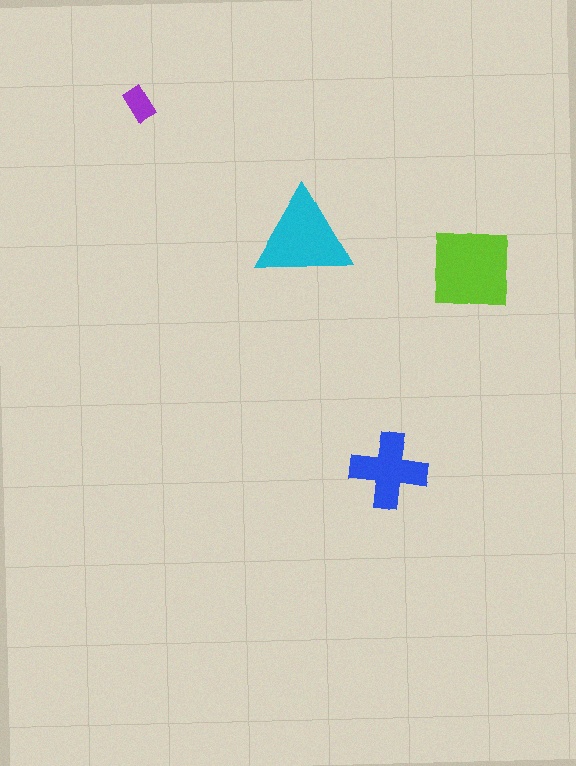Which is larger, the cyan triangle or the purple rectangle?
The cyan triangle.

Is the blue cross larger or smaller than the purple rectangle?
Larger.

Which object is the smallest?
The purple rectangle.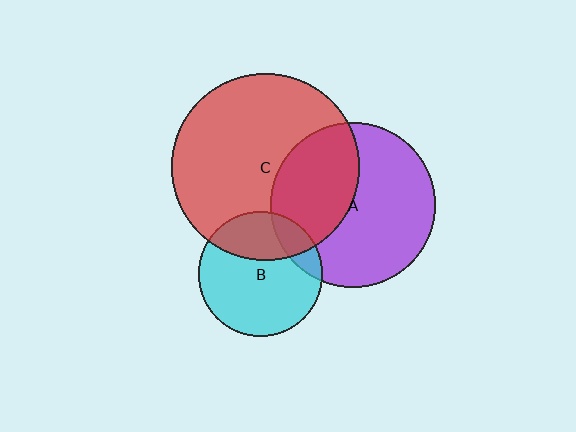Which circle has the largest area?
Circle C (red).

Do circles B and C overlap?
Yes.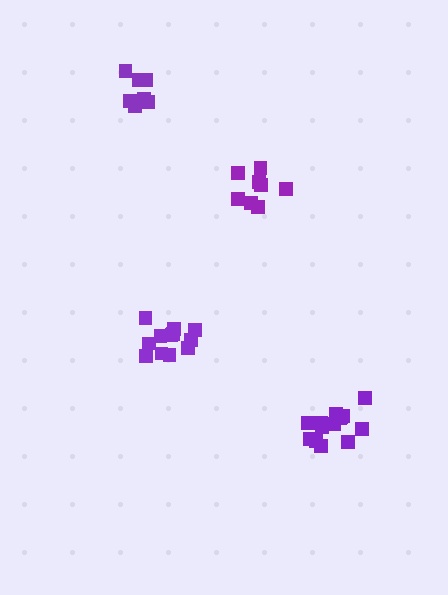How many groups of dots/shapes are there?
There are 4 groups.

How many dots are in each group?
Group 1: 14 dots, Group 2: 12 dots, Group 3: 8 dots, Group 4: 8 dots (42 total).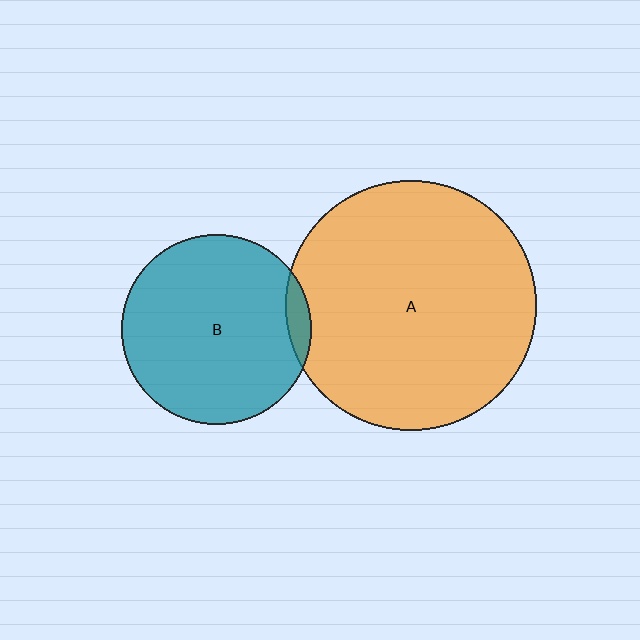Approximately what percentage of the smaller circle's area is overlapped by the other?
Approximately 5%.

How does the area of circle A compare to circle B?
Approximately 1.7 times.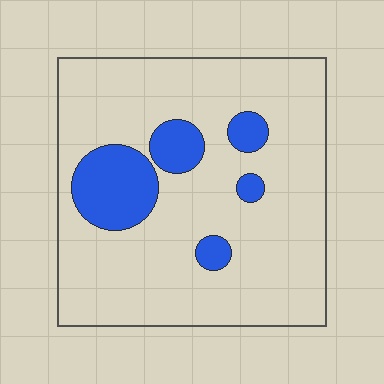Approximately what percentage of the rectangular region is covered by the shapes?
Approximately 15%.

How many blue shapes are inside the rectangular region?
5.